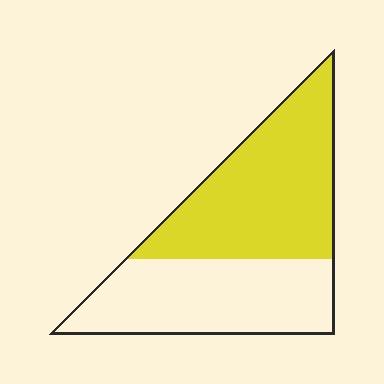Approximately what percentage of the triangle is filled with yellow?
Approximately 55%.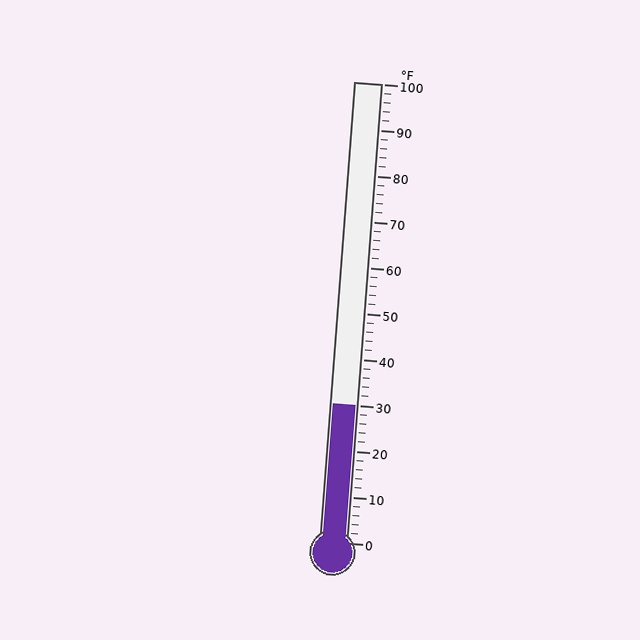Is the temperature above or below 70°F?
The temperature is below 70°F.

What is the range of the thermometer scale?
The thermometer scale ranges from 0°F to 100°F.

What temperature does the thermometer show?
The thermometer shows approximately 30°F.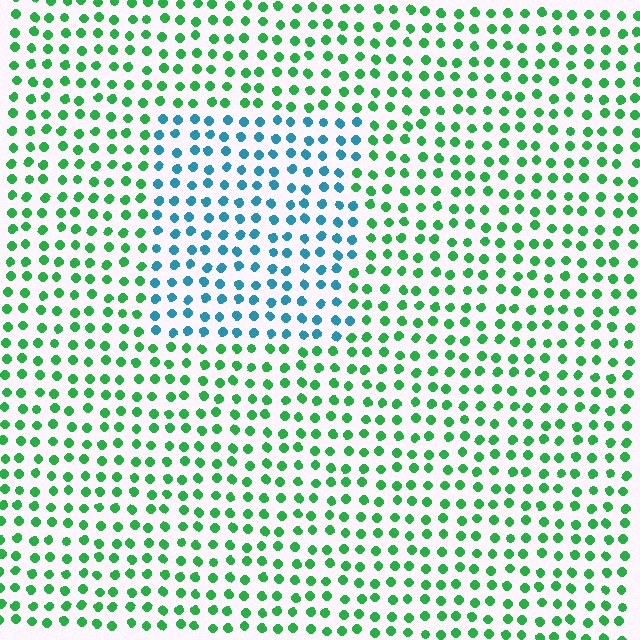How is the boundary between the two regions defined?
The boundary is defined purely by a slight shift in hue (about 60 degrees). Spacing, size, and orientation are identical on both sides.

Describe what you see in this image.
The image is filled with small green elements in a uniform arrangement. A rectangle-shaped region is visible where the elements are tinted to a slightly different hue, forming a subtle color boundary.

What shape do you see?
I see a rectangle.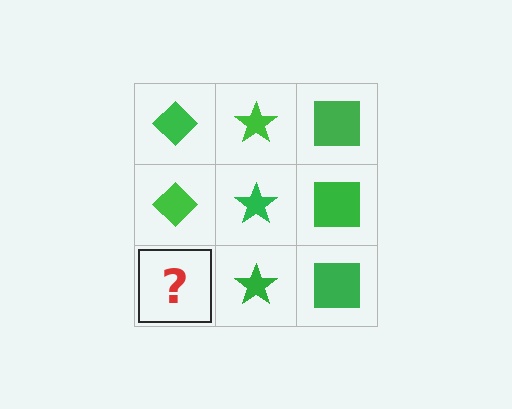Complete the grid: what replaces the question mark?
The question mark should be replaced with a green diamond.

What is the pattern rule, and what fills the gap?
The rule is that each column has a consistent shape. The gap should be filled with a green diamond.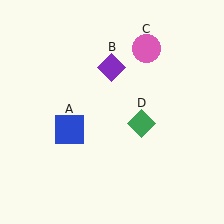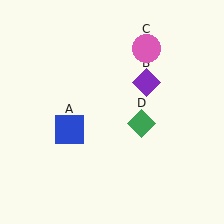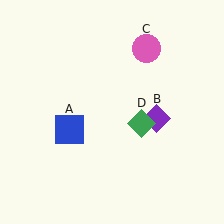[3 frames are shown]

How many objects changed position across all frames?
1 object changed position: purple diamond (object B).